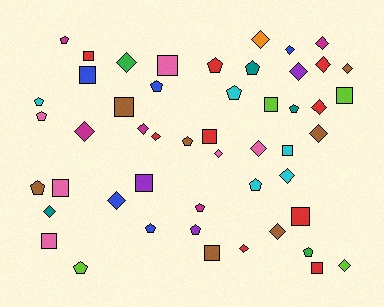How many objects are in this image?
There are 50 objects.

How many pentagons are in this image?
There are 16 pentagons.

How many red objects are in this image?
There are 9 red objects.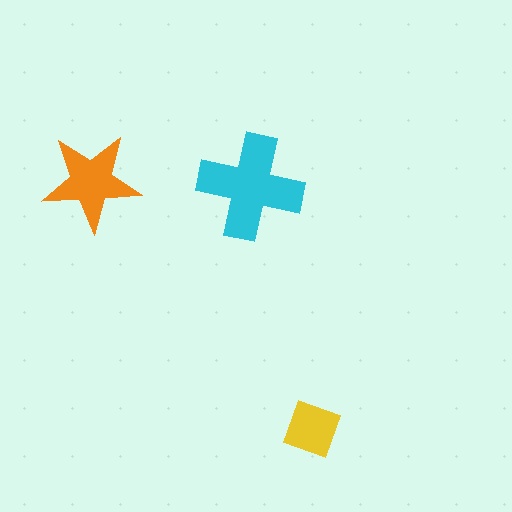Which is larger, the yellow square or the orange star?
The orange star.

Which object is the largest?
The cyan cross.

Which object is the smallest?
The yellow square.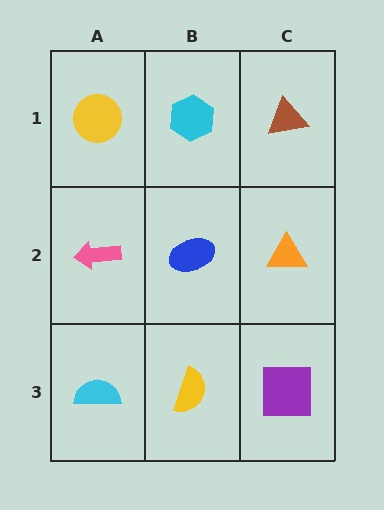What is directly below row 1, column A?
A pink arrow.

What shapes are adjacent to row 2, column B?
A cyan hexagon (row 1, column B), a yellow semicircle (row 3, column B), a pink arrow (row 2, column A), an orange triangle (row 2, column C).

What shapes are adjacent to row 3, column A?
A pink arrow (row 2, column A), a yellow semicircle (row 3, column B).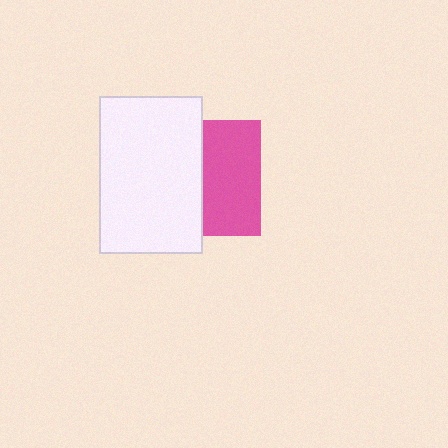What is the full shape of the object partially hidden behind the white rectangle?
The partially hidden object is a pink square.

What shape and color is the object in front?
The object in front is a white rectangle.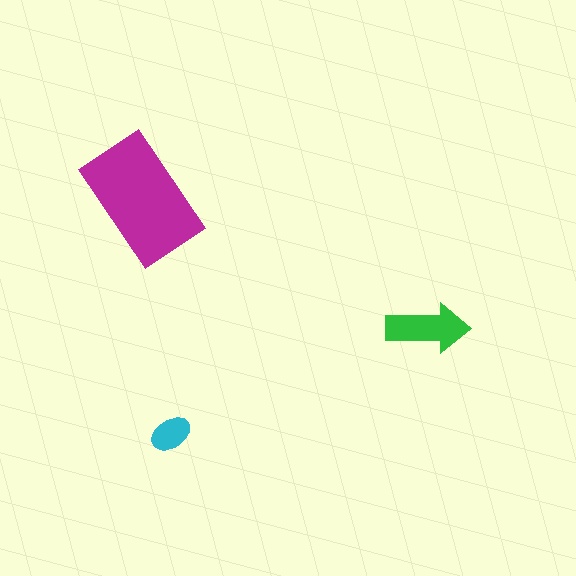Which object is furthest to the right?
The green arrow is rightmost.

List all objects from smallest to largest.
The cyan ellipse, the green arrow, the magenta rectangle.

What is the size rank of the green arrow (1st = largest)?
2nd.